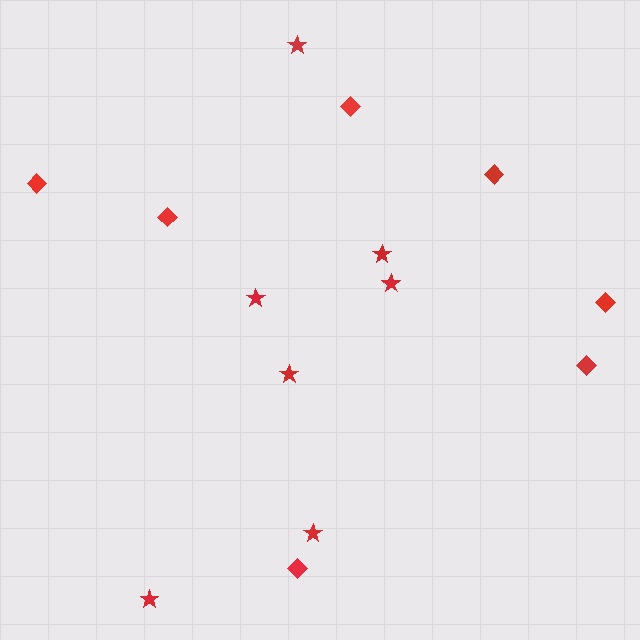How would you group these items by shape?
There are 2 groups: one group of diamonds (7) and one group of stars (7).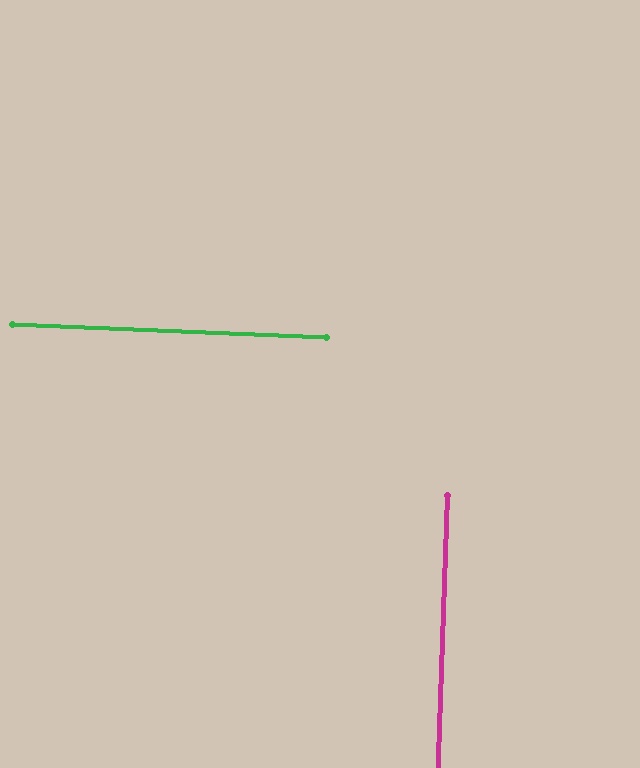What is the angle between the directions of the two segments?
Approximately 90 degrees.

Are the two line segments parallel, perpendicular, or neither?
Perpendicular — they meet at approximately 90°.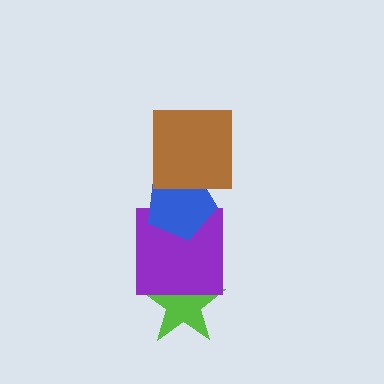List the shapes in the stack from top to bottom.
From top to bottom: the brown square, the blue pentagon, the purple square, the lime star.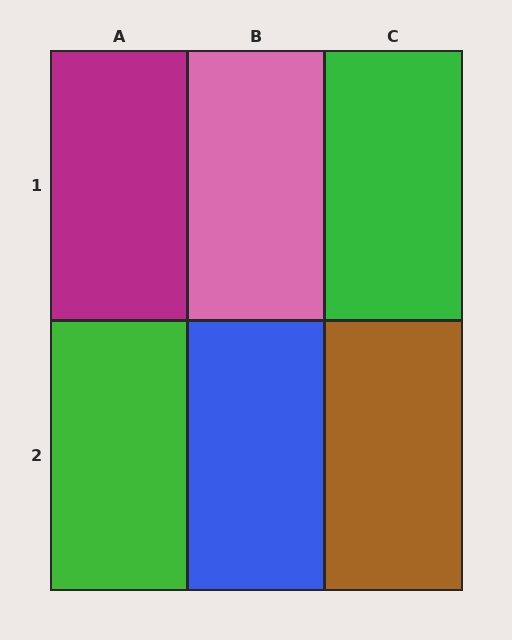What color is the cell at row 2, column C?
Brown.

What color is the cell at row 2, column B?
Blue.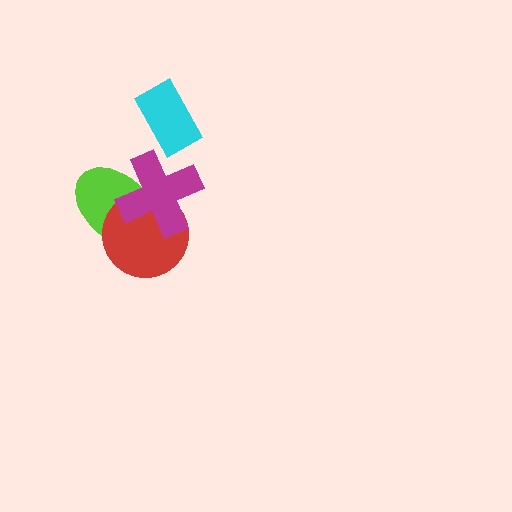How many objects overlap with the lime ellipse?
2 objects overlap with the lime ellipse.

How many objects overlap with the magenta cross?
2 objects overlap with the magenta cross.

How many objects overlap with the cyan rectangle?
0 objects overlap with the cyan rectangle.